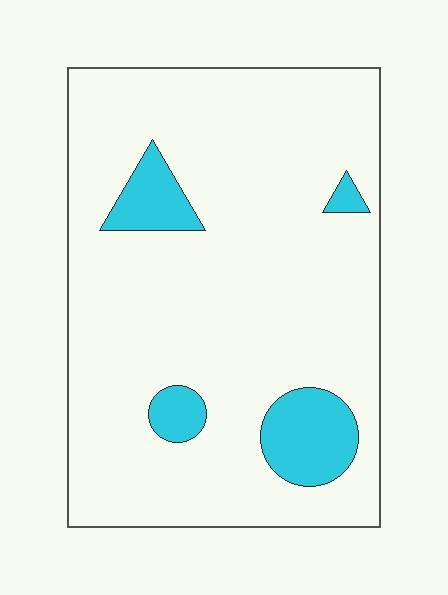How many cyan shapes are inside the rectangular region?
4.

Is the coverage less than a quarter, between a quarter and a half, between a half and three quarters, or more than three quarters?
Less than a quarter.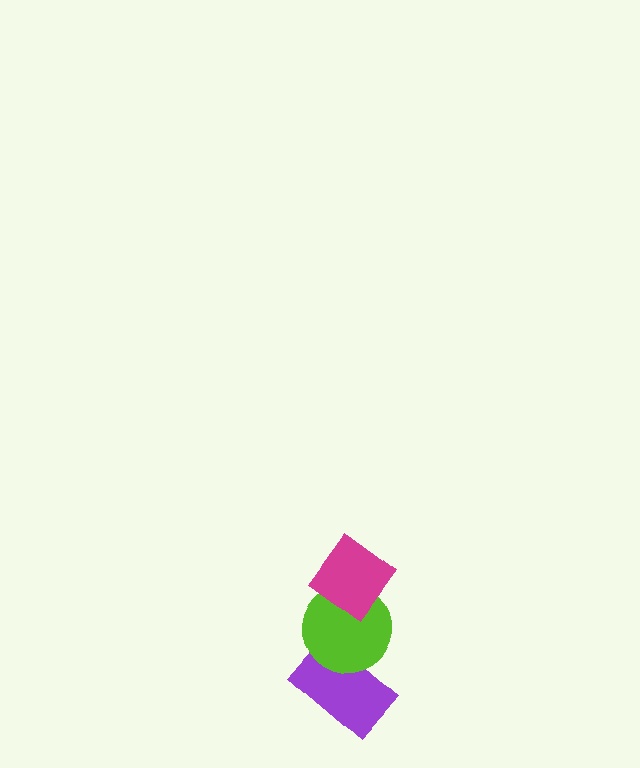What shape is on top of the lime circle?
The magenta diamond is on top of the lime circle.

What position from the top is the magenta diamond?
The magenta diamond is 1st from the top.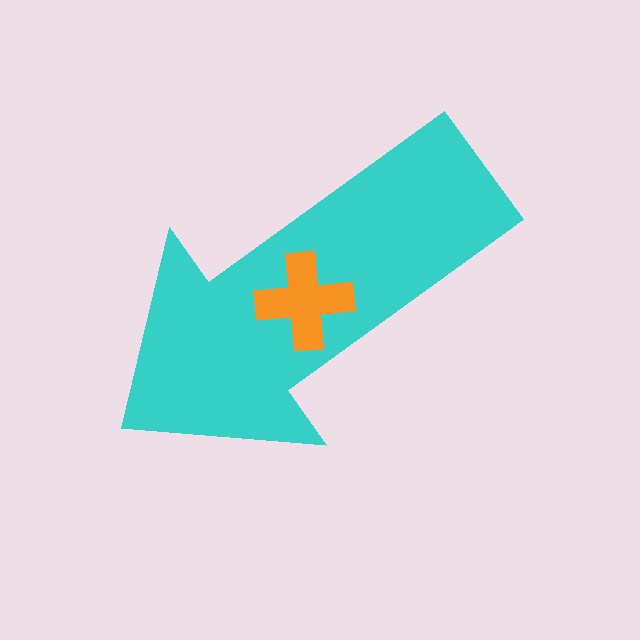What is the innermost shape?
The orange cross.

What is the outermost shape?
The cyan arrow.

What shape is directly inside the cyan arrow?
The orange cross.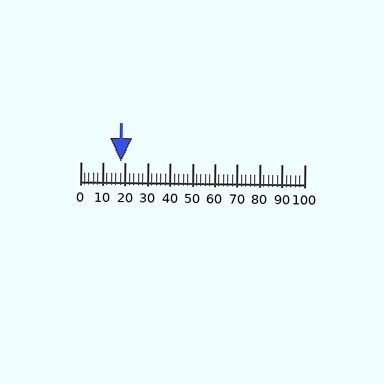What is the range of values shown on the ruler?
The ruler shows values from 0 to 100.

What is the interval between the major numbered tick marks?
The major tick marks are spaced 10 units apart.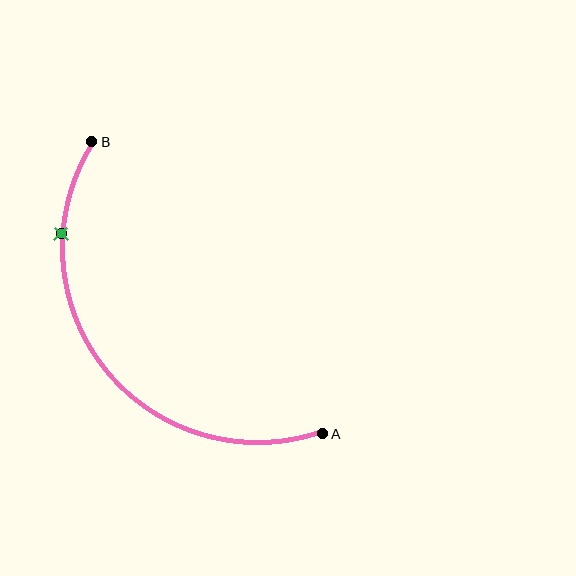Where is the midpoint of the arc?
The arc midpoint is the point on the curve farthest from the straight line joining A and B. It sits below and to the left of that line.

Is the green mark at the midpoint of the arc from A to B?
No. The green mark lies on the arc but is closer to endpoint B. The arc midpoint would be at the point on the curve equidistant along the arc from both A and B.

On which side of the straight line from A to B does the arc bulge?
The arc bulges below and to the left of the straight line connecting A and B.